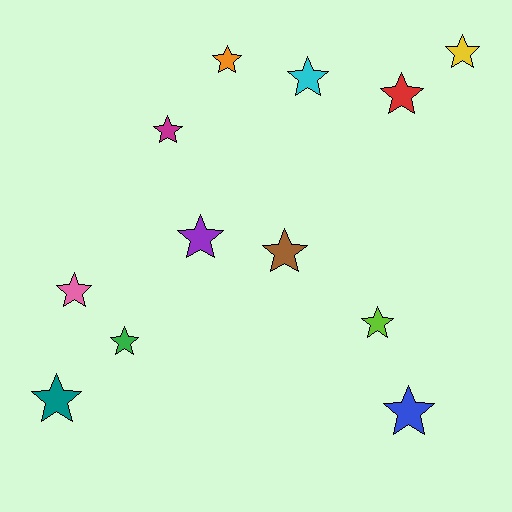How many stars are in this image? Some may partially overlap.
There are 12 stars.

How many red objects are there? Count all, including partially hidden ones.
There is 1 red object.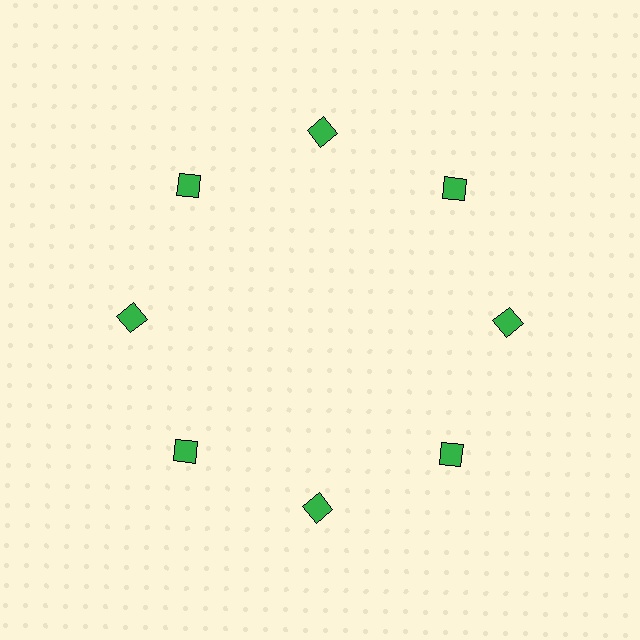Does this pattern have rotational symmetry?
Yes, this pattern has 8-fold rotational symmetry. It looks the same after rotating 45 degrees around the center.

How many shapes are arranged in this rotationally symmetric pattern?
There are 8 shapes, arranged in 8 groups of 1.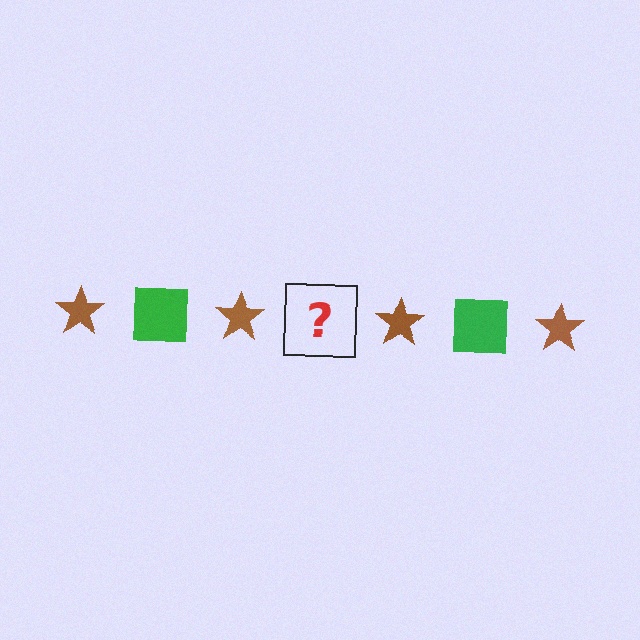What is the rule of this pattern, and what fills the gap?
The rule is that the pattern alternates between brown star and green square. The gap should be filled with a green square.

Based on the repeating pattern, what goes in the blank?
The blank should be a green square.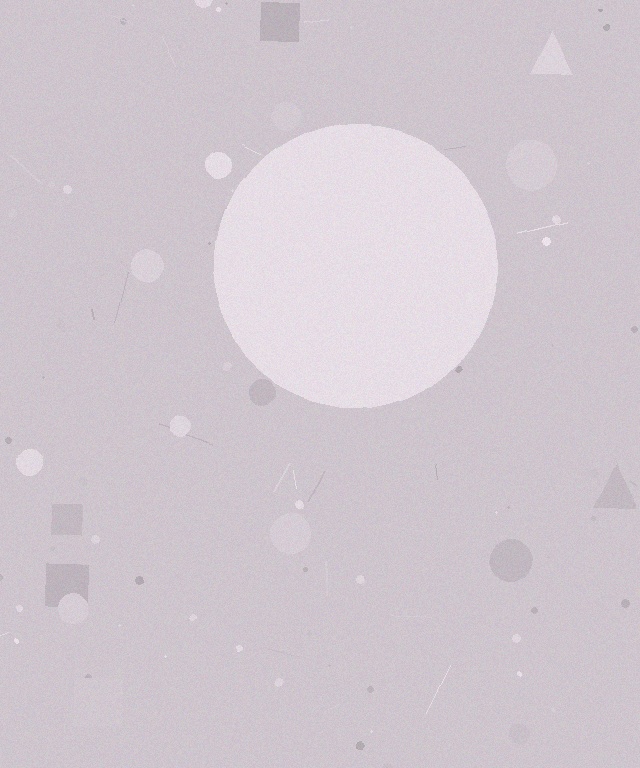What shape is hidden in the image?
A circle is hidden in the image.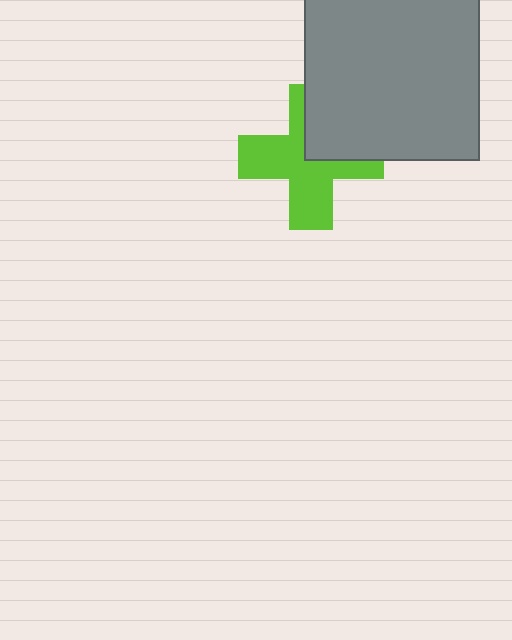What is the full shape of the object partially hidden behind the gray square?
The partially hidden object is a lime cross.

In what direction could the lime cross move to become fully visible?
The lime cross could move toward the lower-left. That would shift it out from behind the gray square entirely.